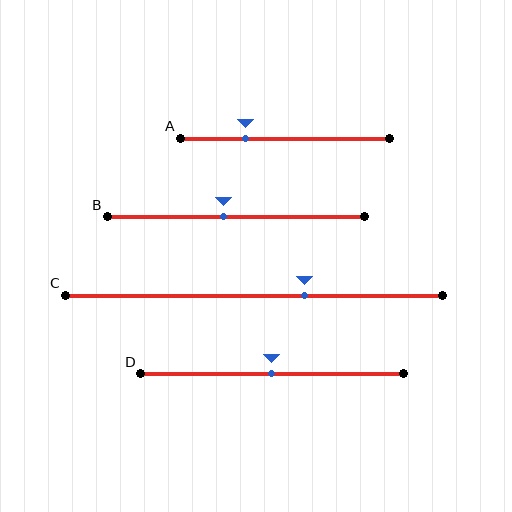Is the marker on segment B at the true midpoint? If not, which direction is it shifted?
No, the marker on segment B is shifted to the left by about 5% of the segment length.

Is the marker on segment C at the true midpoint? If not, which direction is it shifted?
No, the marker on segment C is shifted to the right by about 14% of the segment length.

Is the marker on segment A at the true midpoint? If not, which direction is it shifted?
No, the marker on segment A is shifted to the left by about 19% of the segment length.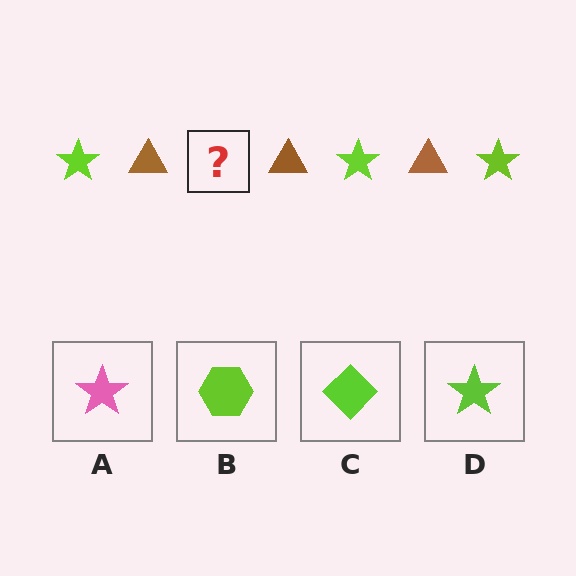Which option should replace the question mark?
Option D.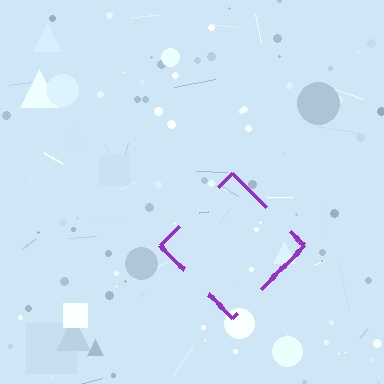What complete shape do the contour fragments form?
The contour fragments form a diamond.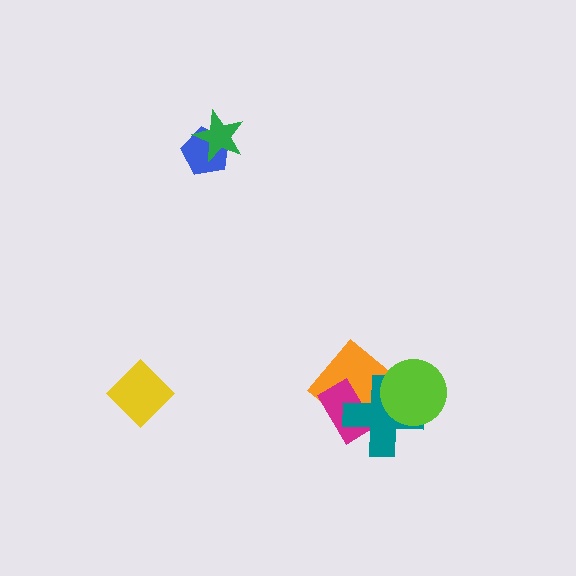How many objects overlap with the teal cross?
3 objects overlap with the teal cross.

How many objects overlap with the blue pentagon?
1 object overlaps with the blue pentagon.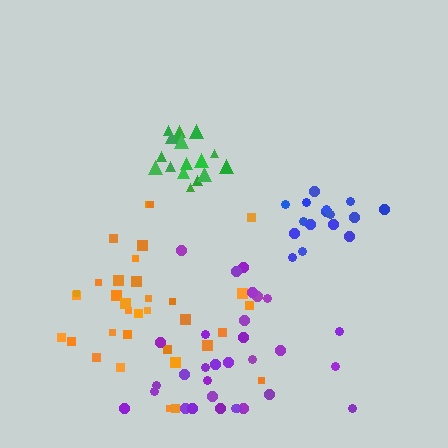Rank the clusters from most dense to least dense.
green, blue, orange, purple.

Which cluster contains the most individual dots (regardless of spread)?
Orange (34).